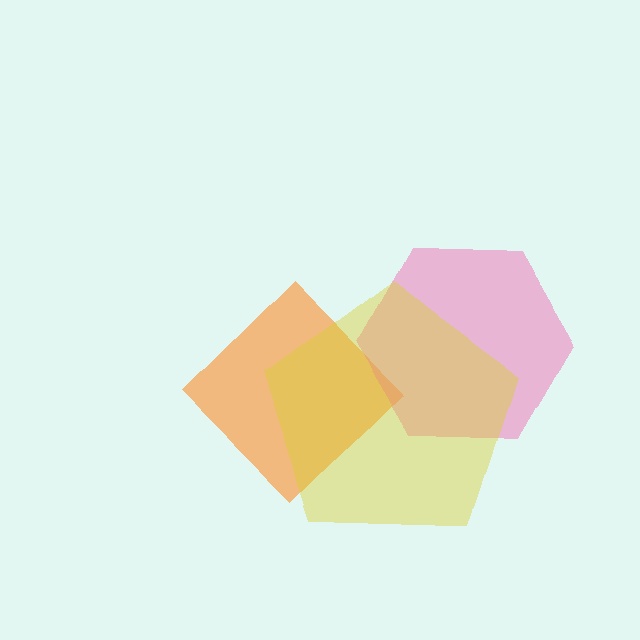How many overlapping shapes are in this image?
There are 3 overlapping shapes in the image.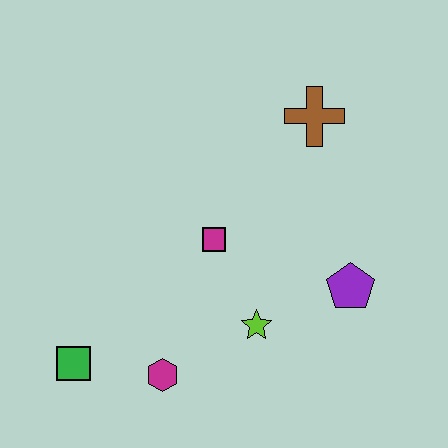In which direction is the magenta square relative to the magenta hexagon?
The magenta square is above the magenta hexagon.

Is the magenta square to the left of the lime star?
Yes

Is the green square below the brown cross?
Yes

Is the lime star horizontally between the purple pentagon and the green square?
Yes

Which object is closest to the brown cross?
The magenta square is closest to the brown cross.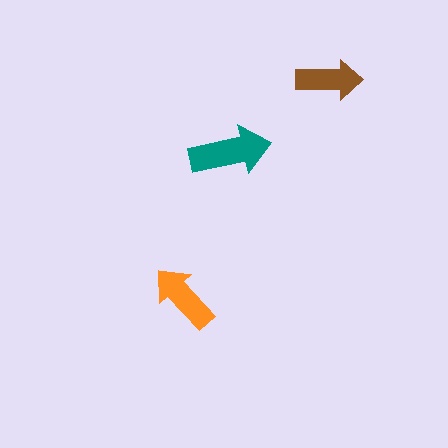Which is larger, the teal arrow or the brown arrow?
The teal one.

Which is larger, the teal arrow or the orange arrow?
The teal one.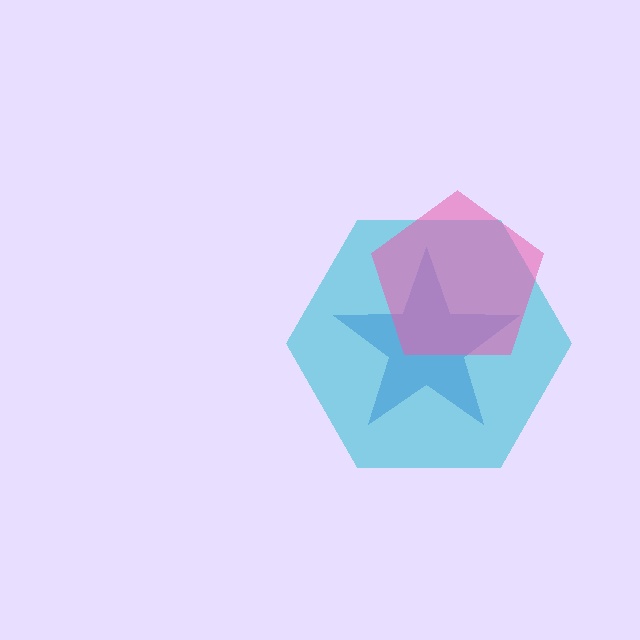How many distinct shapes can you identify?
There are 3 distinct shapes: a blue star, a cyan hexagon, a pink pentagon.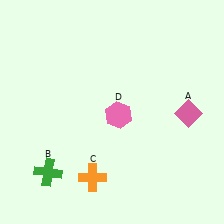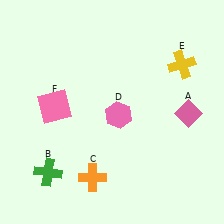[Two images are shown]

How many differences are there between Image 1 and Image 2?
There are 2 differences between the two images.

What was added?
A yellow cross (E), a pink square (F) were added in Image 2.